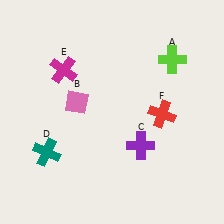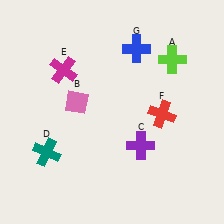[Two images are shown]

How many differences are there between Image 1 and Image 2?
There is 1 difference between the two images.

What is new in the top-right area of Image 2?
A blue cross (G) was added in the top-right area of Image 2.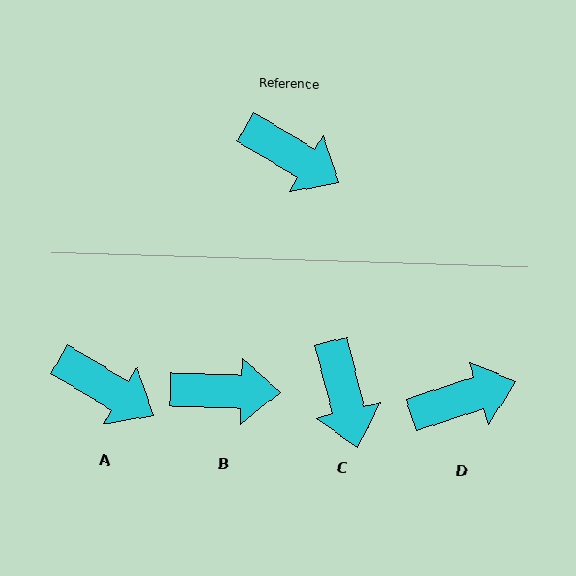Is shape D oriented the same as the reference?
No, it is off by about 49 degrees.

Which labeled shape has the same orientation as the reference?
A.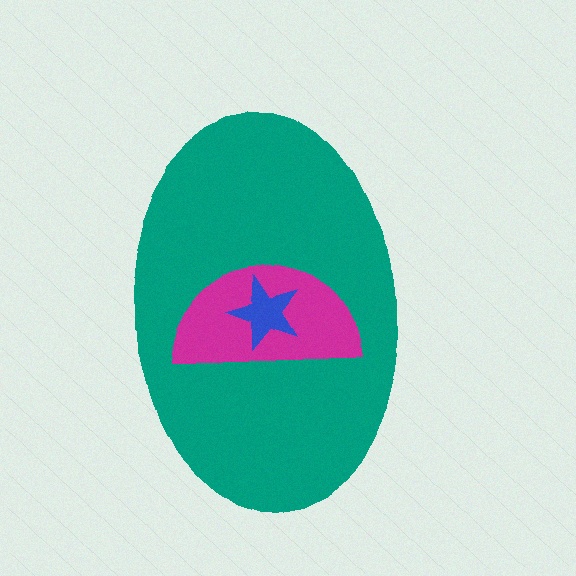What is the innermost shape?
The blue star.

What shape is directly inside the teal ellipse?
The magenta semicircle.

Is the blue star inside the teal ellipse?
Yes.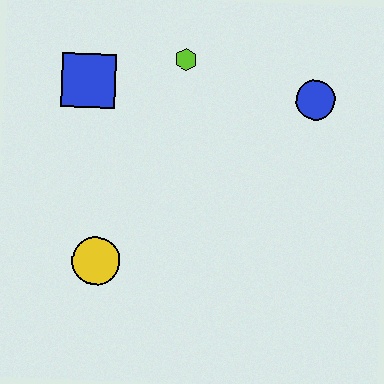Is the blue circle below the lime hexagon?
Yes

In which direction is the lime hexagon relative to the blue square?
The lime hexagon is to the right of the blue square.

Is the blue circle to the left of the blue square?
No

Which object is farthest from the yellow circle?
The blue circle is farthest from the yellow circle.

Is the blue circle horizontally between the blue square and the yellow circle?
No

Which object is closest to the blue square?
The lime hexagon is closest to the blue square.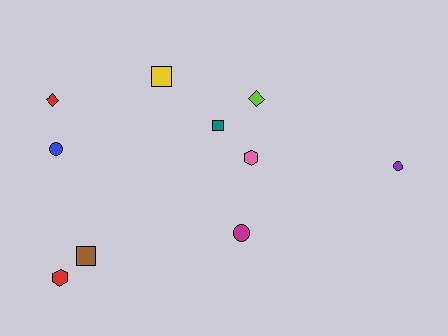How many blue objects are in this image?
There is 1 blue object.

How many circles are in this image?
There are 3 circles.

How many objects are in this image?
There are 10 objects.